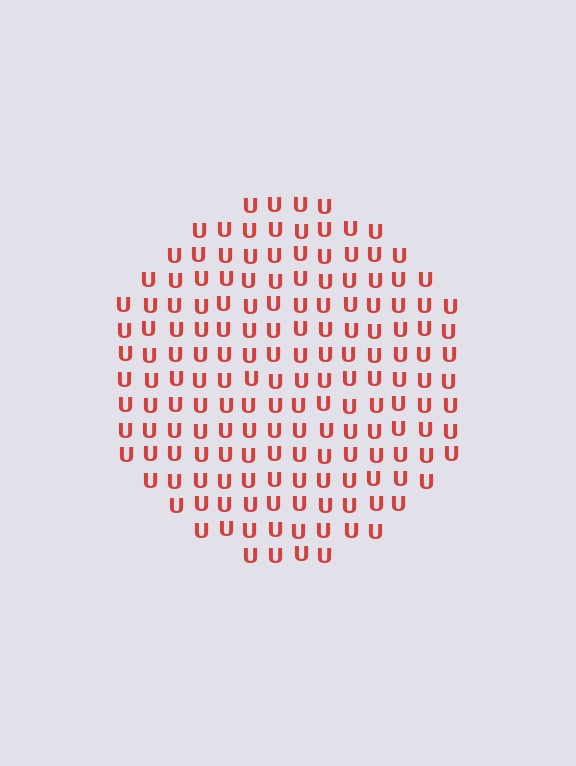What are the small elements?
The small elements are letter U's.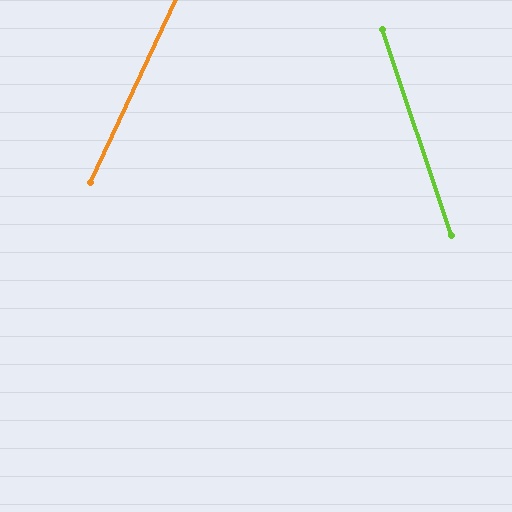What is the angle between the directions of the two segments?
Approximately 43 degrees.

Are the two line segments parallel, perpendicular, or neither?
Neither parallel nor perpendicular — they differ by about 43°.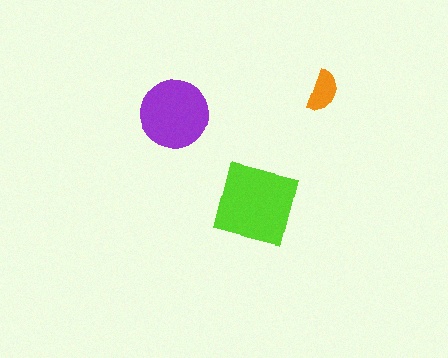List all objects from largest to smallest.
The lime square, the purple circle, the orange semicircle.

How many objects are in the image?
There are 3 objects in the image.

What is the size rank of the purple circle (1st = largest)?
2nd.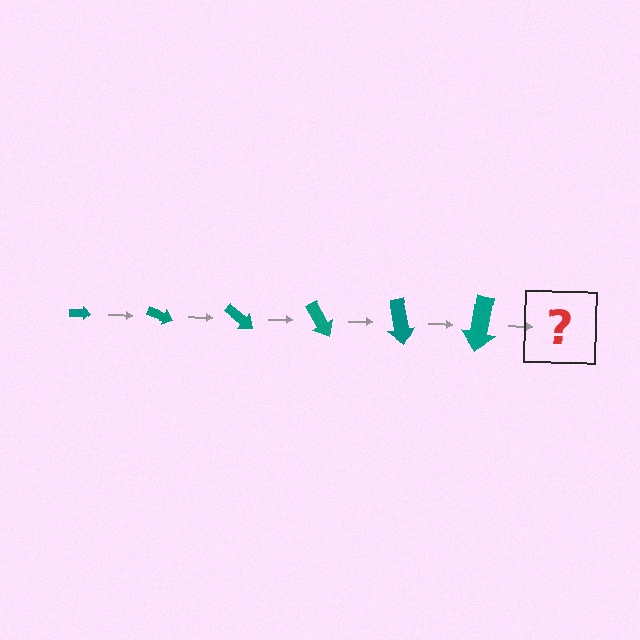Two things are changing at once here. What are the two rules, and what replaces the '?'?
The two rules are that the arrow grows larger each step and it rotates 20 degrees each step. The '?' should be an arrow, larger than the previous one and rotated 120 degrees from the start.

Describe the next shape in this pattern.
It should be an arrow, larger than the previous one and rotated 120 degrees from the start.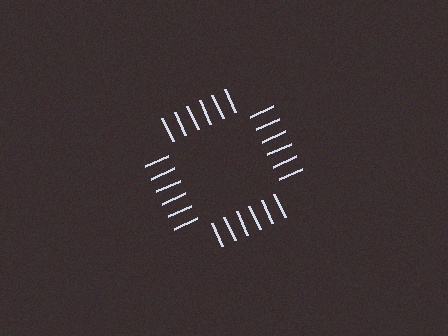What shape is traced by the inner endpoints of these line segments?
An illusory square — the line segments terminate on its edges but no continuous stroke is drawn.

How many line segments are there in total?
24 — 6 along each of the 4 edges.